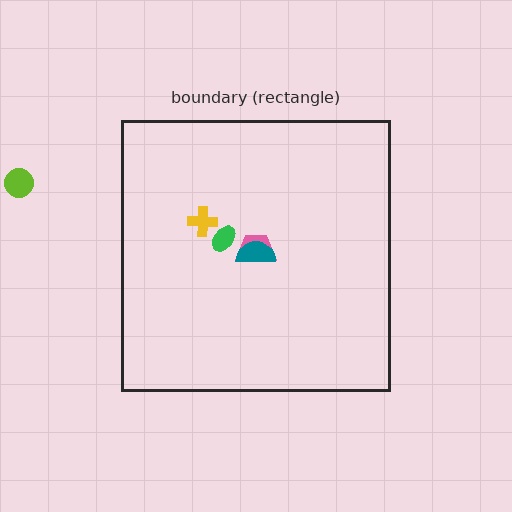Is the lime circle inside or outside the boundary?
Outside.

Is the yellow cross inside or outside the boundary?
Inside.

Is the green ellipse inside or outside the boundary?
Inside.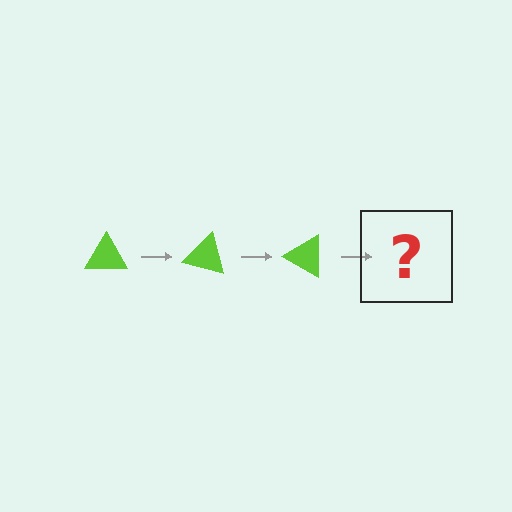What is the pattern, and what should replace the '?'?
The pattern is that the triangle rotates 15 degrees each step. The '?' should be a lime triangle rotated 45 degrees.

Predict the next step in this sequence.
The next step is a lime triangle rotated 45 degrees.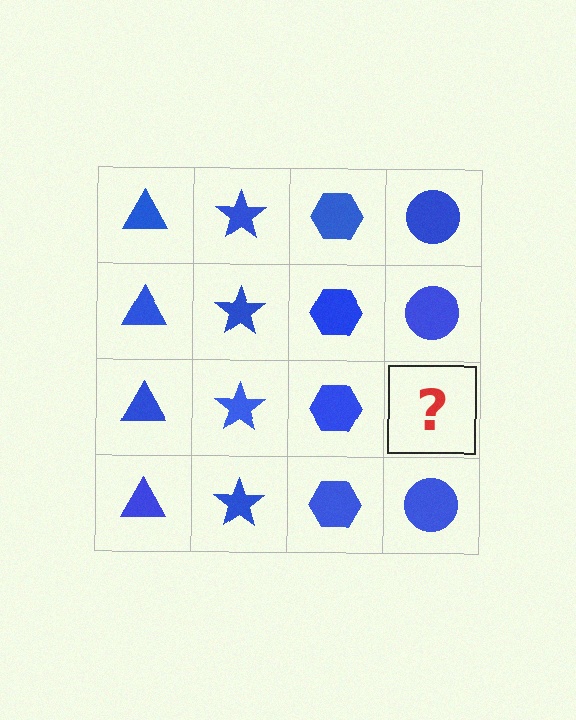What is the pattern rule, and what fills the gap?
The rule is that each column has a consistent shape. The gap should be filled with a blue circle.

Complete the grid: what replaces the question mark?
The question mark should be replaced with a blue circle.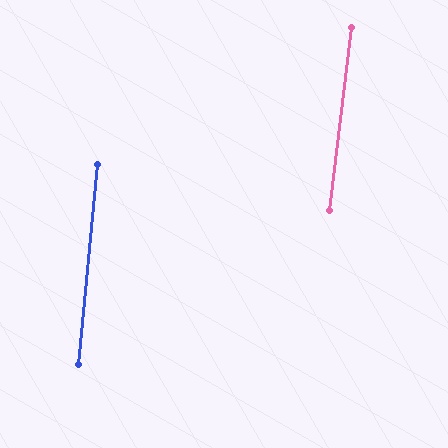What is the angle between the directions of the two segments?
Approximately 1 degree.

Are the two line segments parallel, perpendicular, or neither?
Parallel — their directions differ by only 1.4°.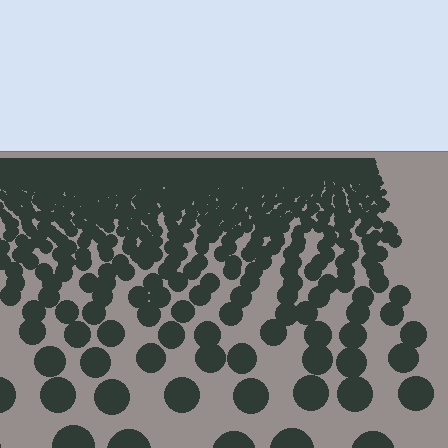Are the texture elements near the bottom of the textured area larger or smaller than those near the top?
Larger. Near the bottom, elements are closer to the viewer and appear at a bigger on-screen size.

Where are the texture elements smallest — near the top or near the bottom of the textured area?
Near the top.